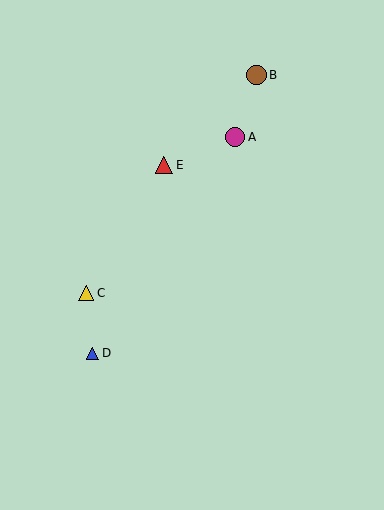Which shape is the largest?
The brown circle (labeled B) is the largest.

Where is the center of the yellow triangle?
The center of the yellow triangle is at (86, 293).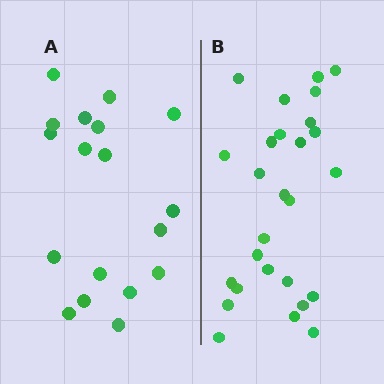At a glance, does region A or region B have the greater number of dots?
Region B (the right region) has more dots.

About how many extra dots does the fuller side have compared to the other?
Region B has roughly 8 or so more dots than region A.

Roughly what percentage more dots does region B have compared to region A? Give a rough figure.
About 50% more.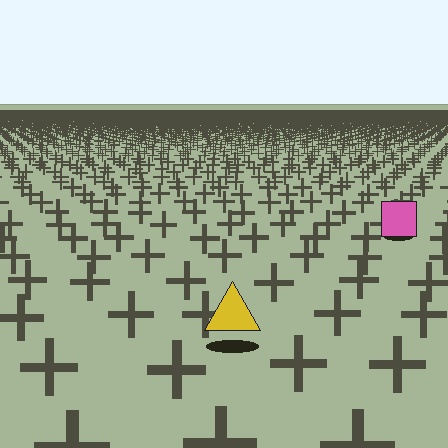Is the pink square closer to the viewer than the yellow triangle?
No. The yellow triangle is closer — you can tell from the texture gradient: the ground texture is coarser near it.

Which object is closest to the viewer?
The yellow triangle is closest. The texture marks near it are larger and more spread out.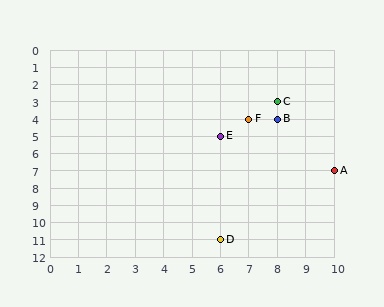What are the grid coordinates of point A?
Point A is at grid coordinates (10, 7).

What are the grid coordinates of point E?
Point E is at grid coordinates (6, 5).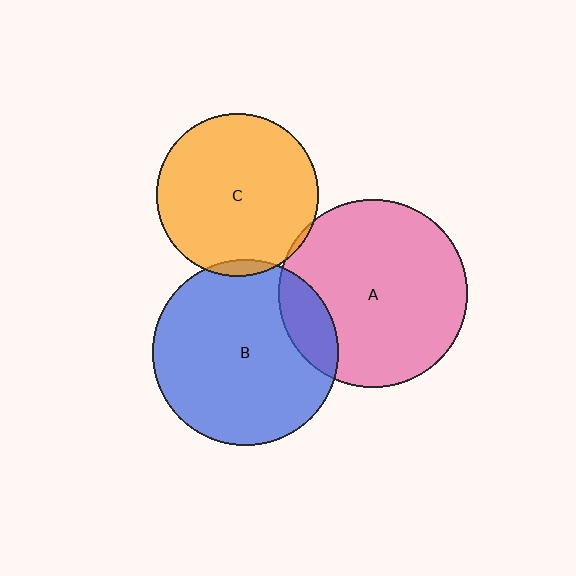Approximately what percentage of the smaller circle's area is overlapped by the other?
Approximately 15%.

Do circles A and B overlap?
Yes.